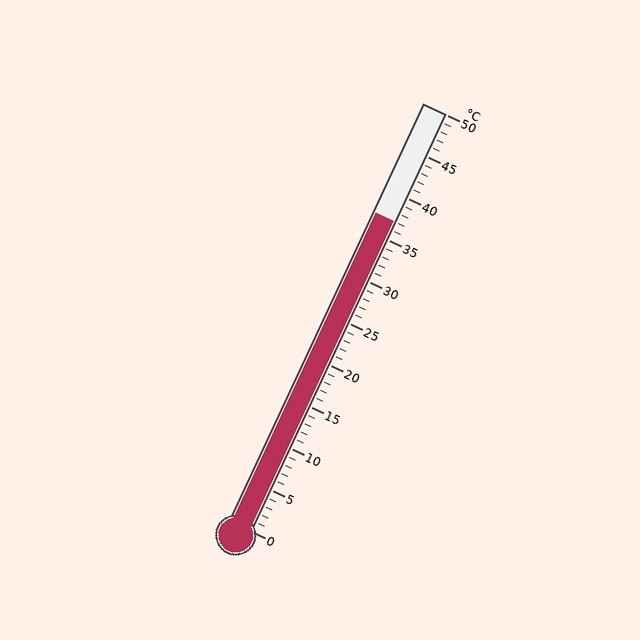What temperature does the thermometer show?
The thermometer shows approximately 37°C.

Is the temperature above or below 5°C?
The temperature is above 5°C.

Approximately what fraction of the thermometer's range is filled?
The thermometer is filled to approximately 75% of its range.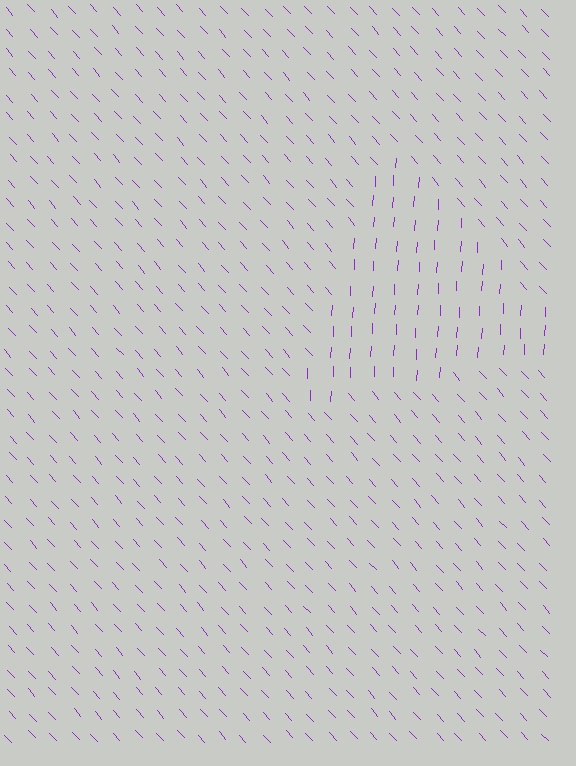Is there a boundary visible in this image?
Yes, there is a texture boundary formed by a change in line orientation.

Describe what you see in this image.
The image is filled with small purple line segments. A triangle region in the image has lines oriented differently from the surrounding lines, creating a visible texture boundary.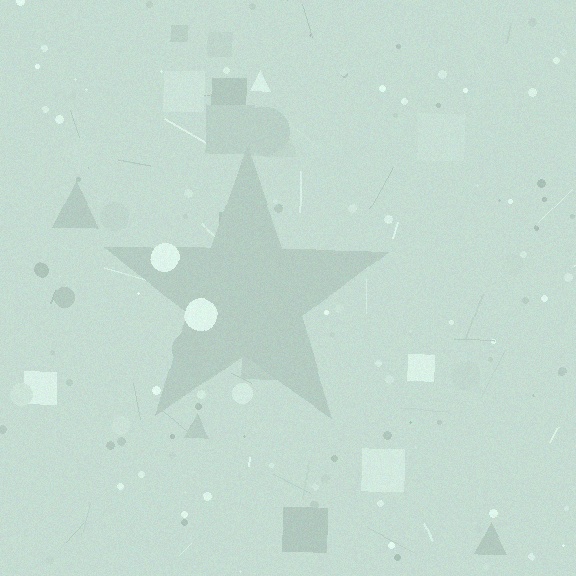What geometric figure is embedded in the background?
A star is embedded in the background.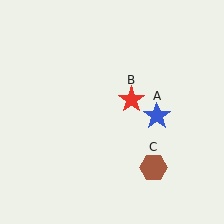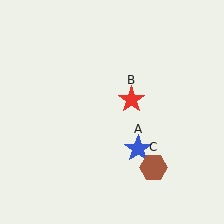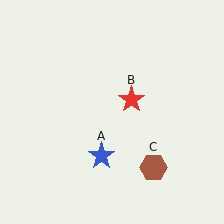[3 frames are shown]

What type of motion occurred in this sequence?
The blue star (object A) rotated clockwise around the center of the scene.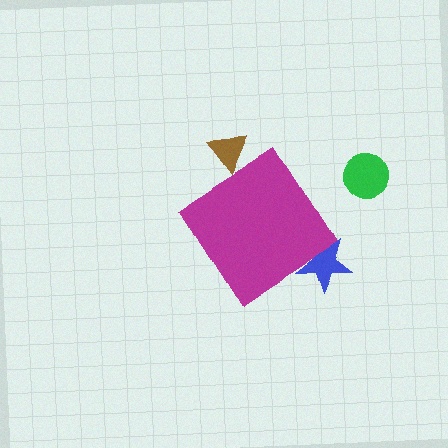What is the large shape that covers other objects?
A magenta diamond.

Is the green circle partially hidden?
No, the green circle is fully visible.